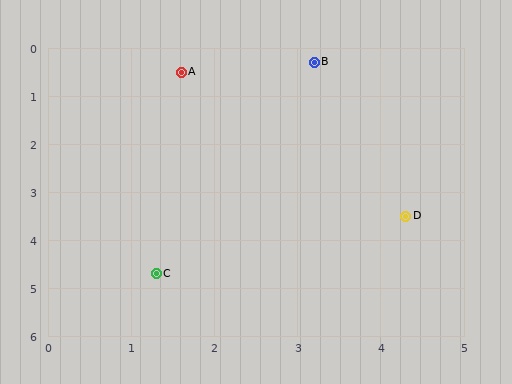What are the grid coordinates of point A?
Point A is at approximately (1.6, 0.5).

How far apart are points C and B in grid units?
Points C and B are about 4.8 grid units apart.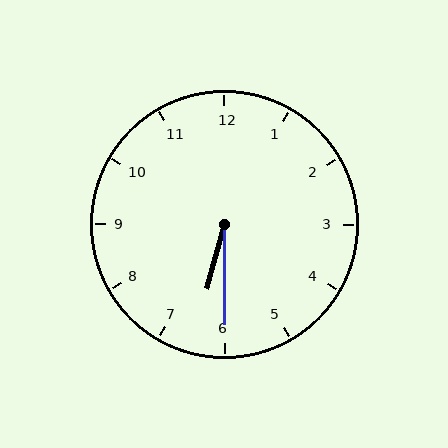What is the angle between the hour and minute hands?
Approximately 15 degrees.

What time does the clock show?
6:30.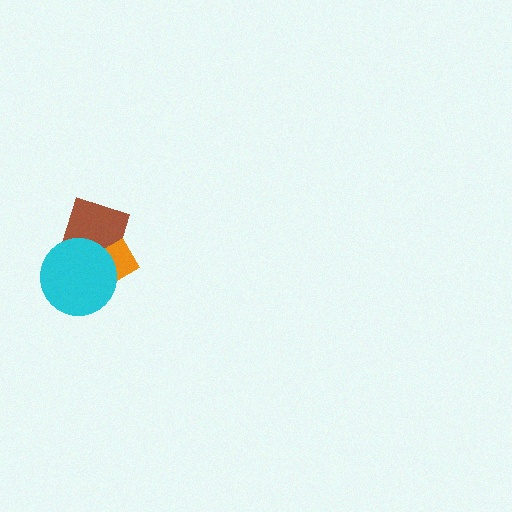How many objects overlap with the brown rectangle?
2 objects overlap with the brown rectangle.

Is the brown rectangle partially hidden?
Yes, it is partially covered by another shape.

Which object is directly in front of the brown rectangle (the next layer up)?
The orange rectangle is directly in front of the brown rectangle.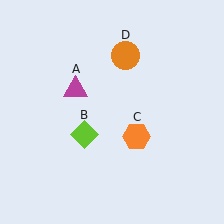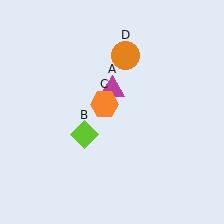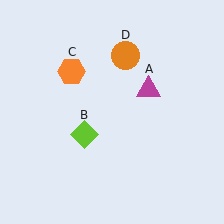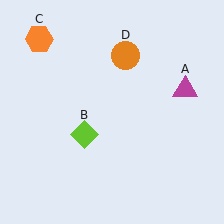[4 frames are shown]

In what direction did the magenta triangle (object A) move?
The magenta triangle (object A) moved right.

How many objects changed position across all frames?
2 objects changed position: magenta triangle (object A), orange hexagon (object C).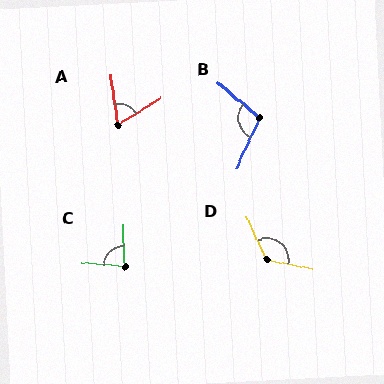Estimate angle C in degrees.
Approximately 83 degrees.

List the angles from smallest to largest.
A (67°), C (83°), B (105°), D (126°).